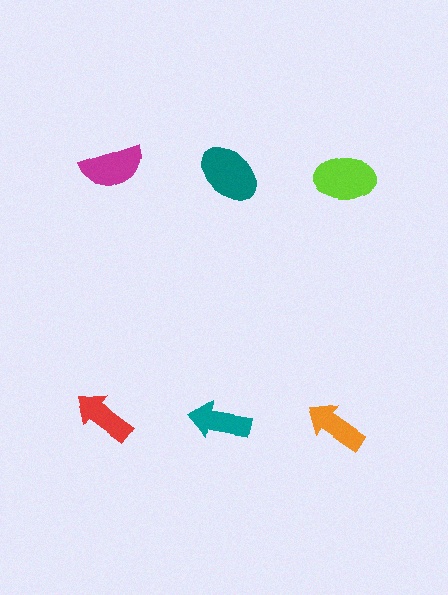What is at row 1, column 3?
A lime ellipse.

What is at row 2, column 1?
A red arrow.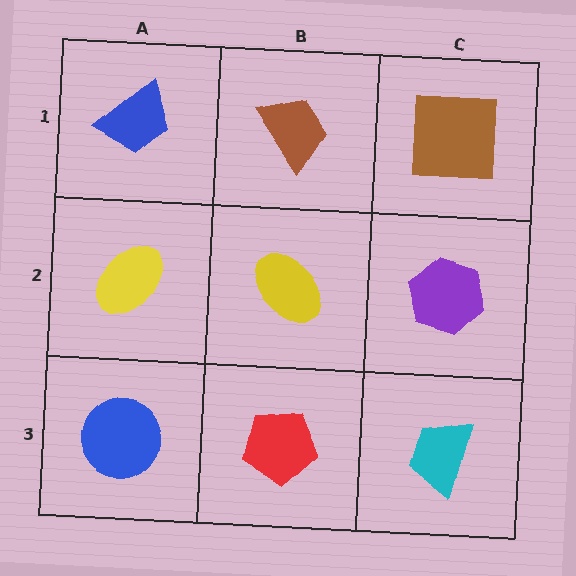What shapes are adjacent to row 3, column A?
A yellow ellipse (row 2, column A), a red pentagon (row 3, column B).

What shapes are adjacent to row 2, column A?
A blue trapezoid (row 1, column A), a blue circle (row 3, column A), a yellow ellipse (row 2, column B).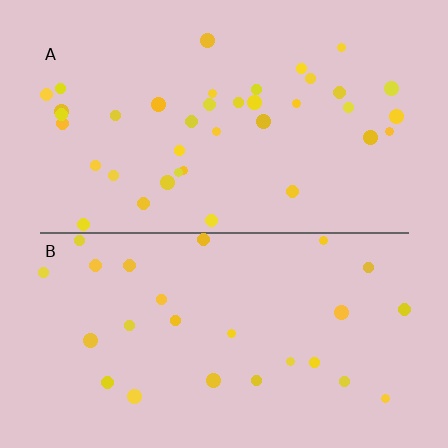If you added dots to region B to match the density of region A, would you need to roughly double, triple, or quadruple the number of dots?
Approximately double.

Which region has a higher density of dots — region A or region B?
A (the top).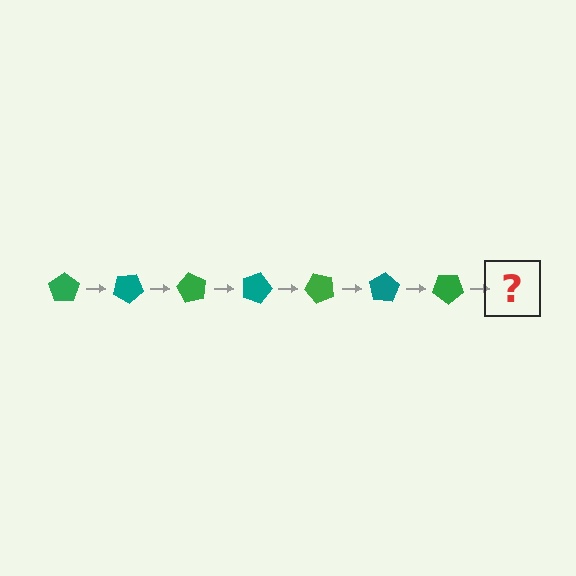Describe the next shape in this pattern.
It should be a teal pentagon, rotated 210 degrees from the start.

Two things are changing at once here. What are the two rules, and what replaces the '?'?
The two rules are that it rotates 30 degrees each step and the color cycles through green and teal. The '?' should be a teal pentagon, rotated 210 degrees from the start.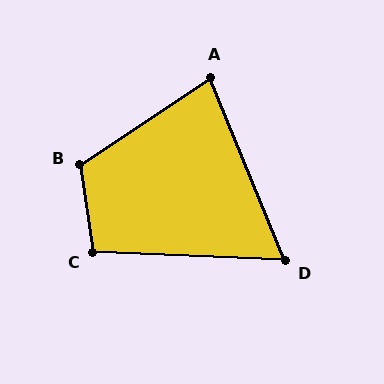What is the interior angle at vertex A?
Approximately 79 degrees (acute).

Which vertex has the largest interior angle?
B, at approximately 115 degrees.